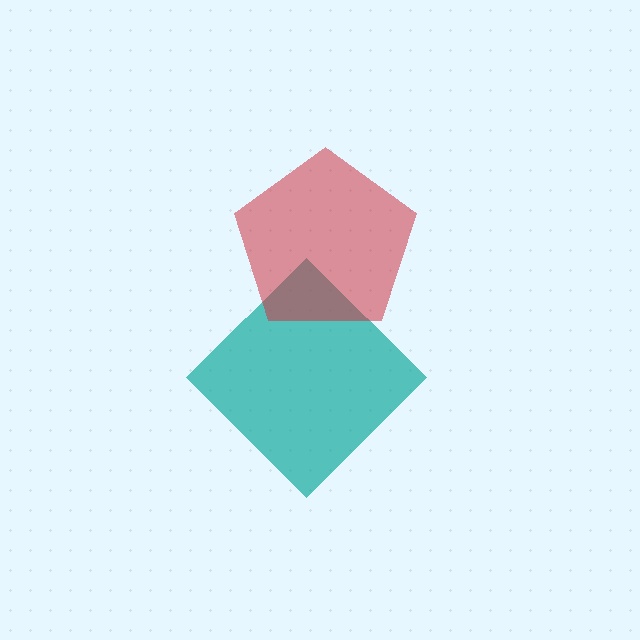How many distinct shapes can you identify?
There are 2 distinct shapes: a teal diamond, a red pentagon.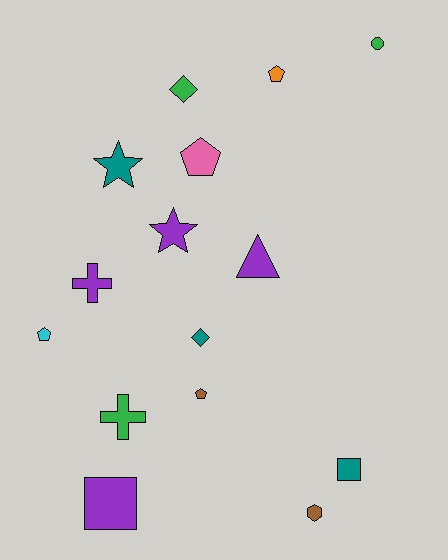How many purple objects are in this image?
There are 4 purple objects.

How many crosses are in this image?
There are 2 crosses.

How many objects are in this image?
There are 15 objects.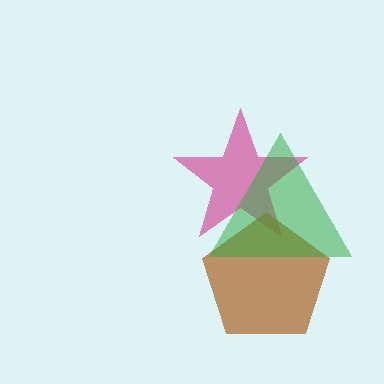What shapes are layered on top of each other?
The layered shapes are: a magenta star, a brown pentagon, a green triangle.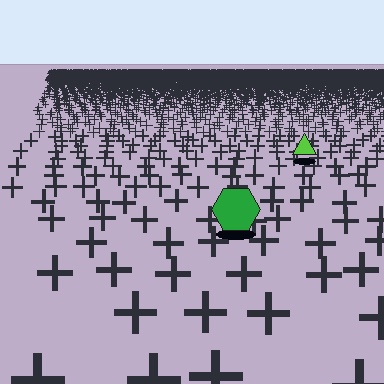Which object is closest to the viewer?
The green hexagon is closest. The texture marks near it are larger and more spread out.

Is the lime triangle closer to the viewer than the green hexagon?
No. The green hexagon is closer — you can tell from the texture gradient: the ground texture is coarser near it.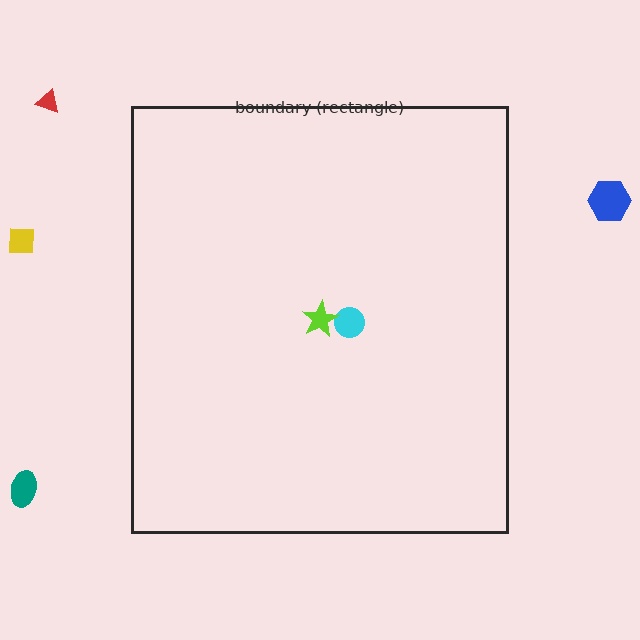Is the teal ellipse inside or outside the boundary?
Outside.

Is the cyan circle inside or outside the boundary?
Inside.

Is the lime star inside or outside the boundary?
Inside.